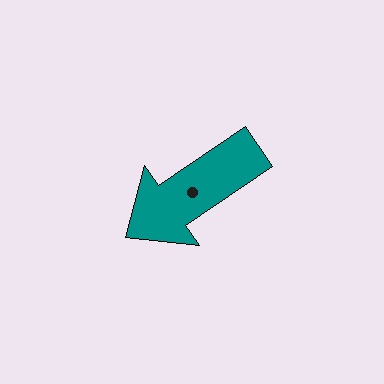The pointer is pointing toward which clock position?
Roughly 8 o'clock.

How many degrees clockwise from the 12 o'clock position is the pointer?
Approximately 236 degrees.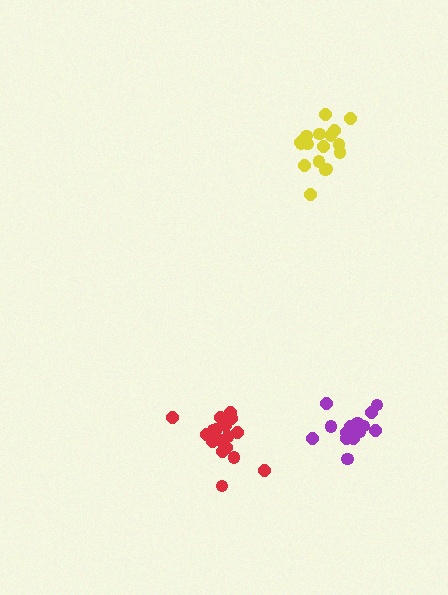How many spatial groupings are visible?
There are 3 spatial groupings.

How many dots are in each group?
Group 1: 18 dots, Group 2: 18 dots, Group 3: 15 dots (51 total).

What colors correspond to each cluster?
The clusters are colored: red, yellow, purple.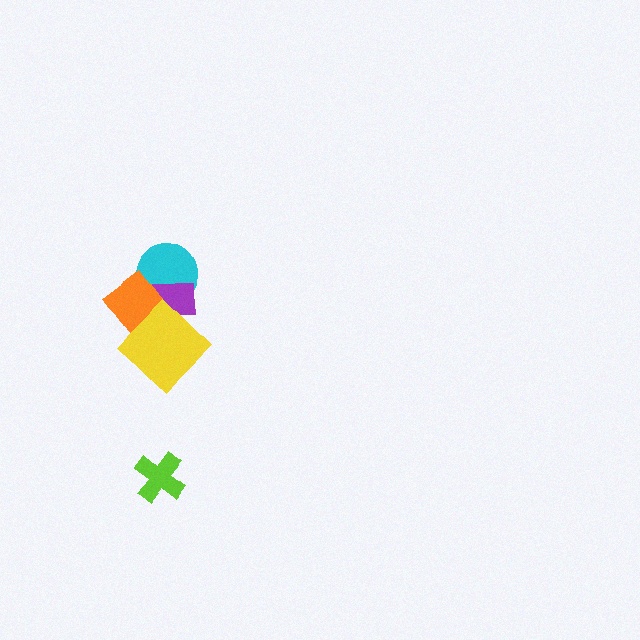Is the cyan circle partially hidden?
Yes, it is partially covered by another shape.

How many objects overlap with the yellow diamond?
2 objects overlap with the yellow diamond.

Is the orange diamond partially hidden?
Yes, it is partially covered by another shape.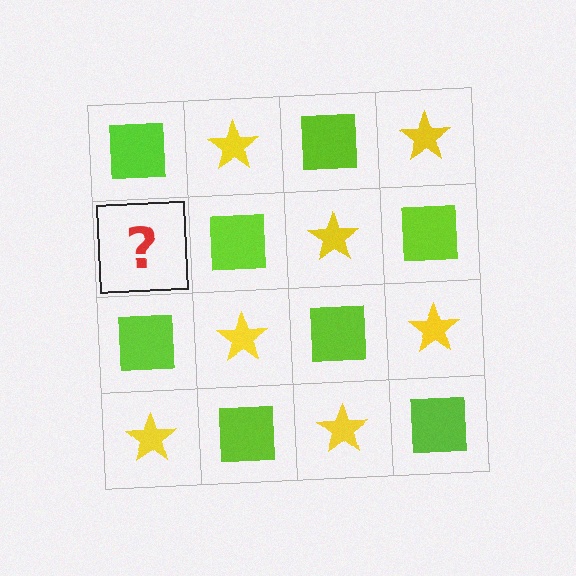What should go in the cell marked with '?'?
The missing cell should contain a yellow star.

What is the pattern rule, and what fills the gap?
The rule is that it alternates lime square and yellow star in a checkerboard pattern. The gap should be filled with a yellow star.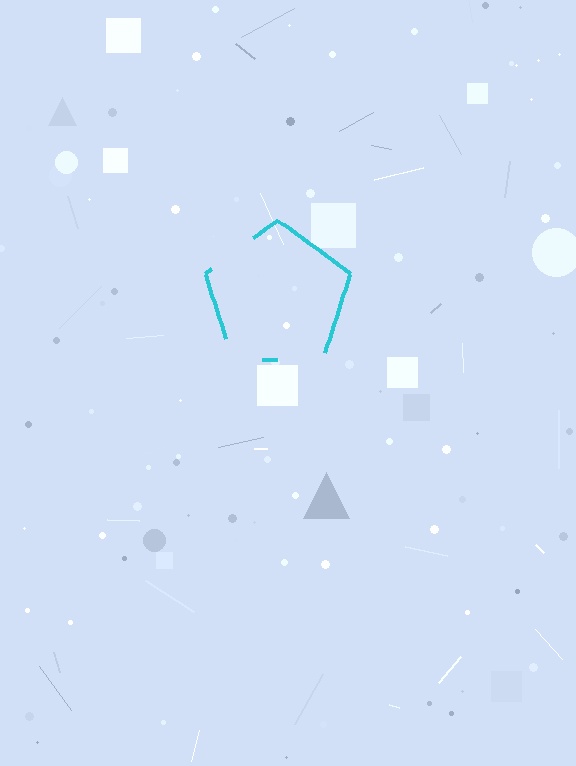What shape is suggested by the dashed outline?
The dashed outline suggests a pentagon.